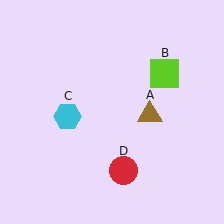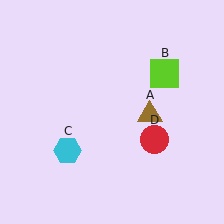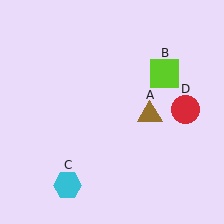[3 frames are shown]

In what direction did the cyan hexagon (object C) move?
The cyan hexagon (object C) moved down.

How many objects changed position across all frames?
2 objects changed position: cyan hexagon (object C), red circle (object D).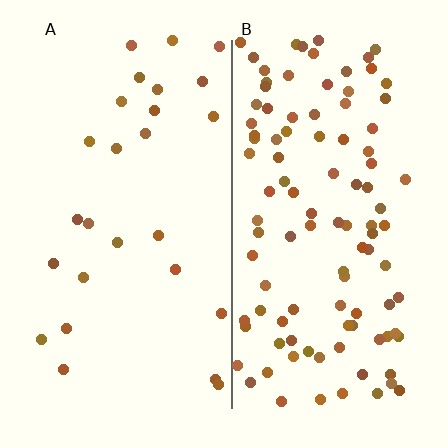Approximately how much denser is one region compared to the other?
Approximately 4.0× — region B over region A.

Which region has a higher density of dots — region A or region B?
B (the right).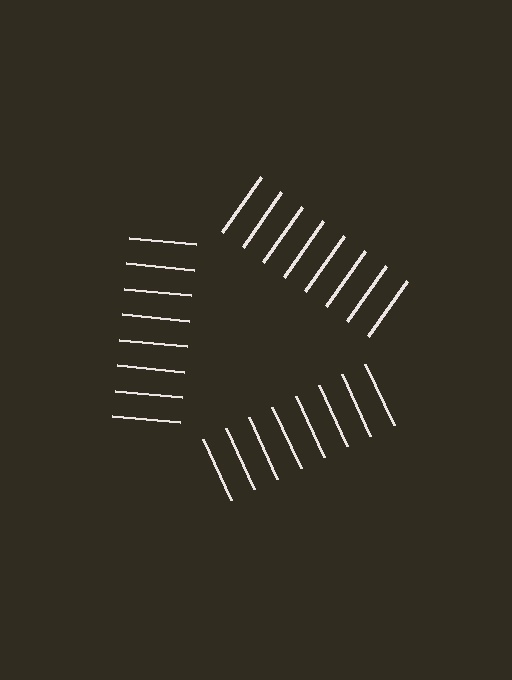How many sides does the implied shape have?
3 sides — the line-ends trace a triangle.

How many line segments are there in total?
24 — 8 along each of the 3 edges.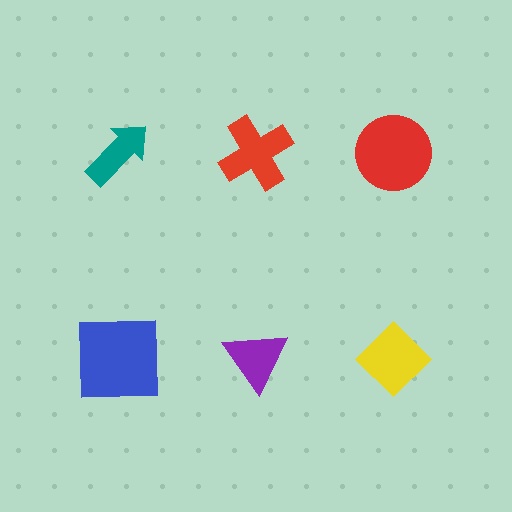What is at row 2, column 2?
A purple triangle.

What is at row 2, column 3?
A yellow diamond.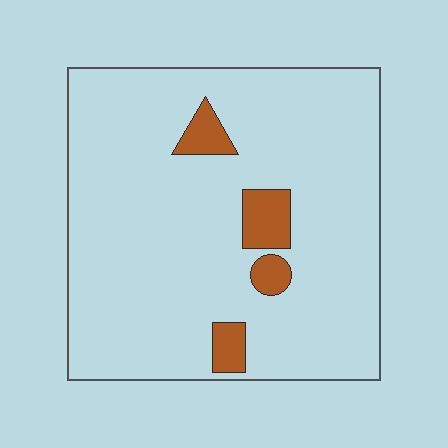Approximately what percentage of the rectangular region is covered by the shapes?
Approximately 10%.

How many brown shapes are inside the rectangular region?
4.